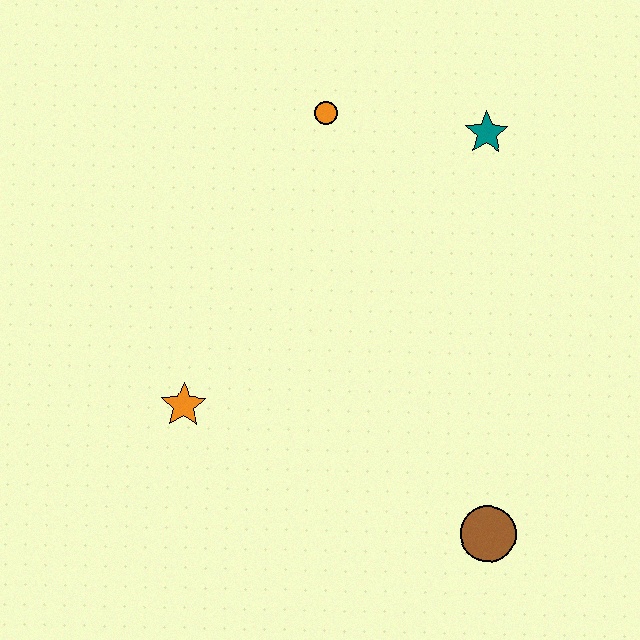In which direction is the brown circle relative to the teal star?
The brown circle is below the teal star.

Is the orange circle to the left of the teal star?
Yes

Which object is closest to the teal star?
The orange circle is closest to the teal star.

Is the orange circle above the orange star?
Yes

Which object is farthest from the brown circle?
The orange circle is farthest from the brown circle.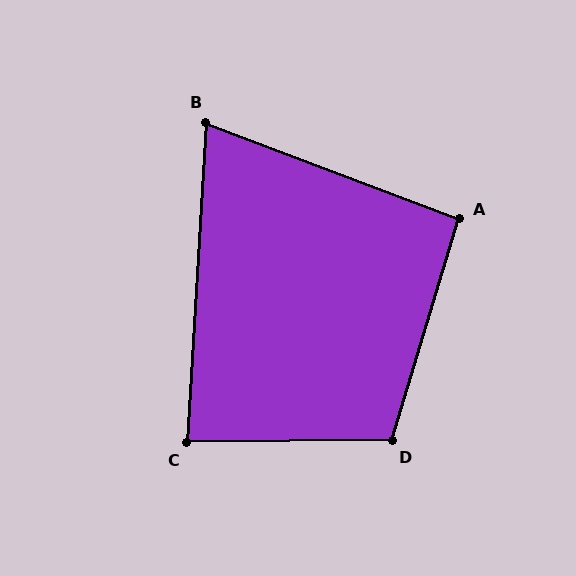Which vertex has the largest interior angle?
D, at approximately 107 degrees.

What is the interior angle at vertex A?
Approximately 94 degrees (approximately right).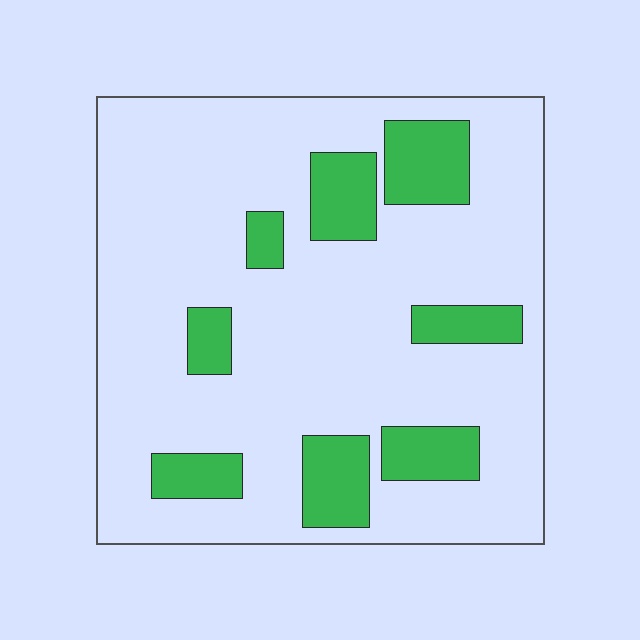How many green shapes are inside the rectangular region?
8.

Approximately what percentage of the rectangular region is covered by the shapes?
Approximately 20%.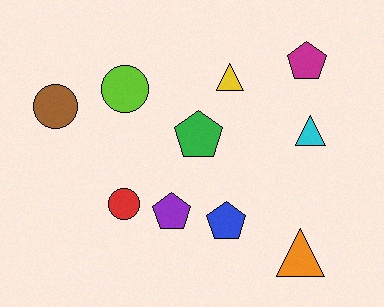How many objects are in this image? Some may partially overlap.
There are 10 objects.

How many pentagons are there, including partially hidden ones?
There are 4 pentagons.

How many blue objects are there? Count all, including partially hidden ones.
There is 1 blue object.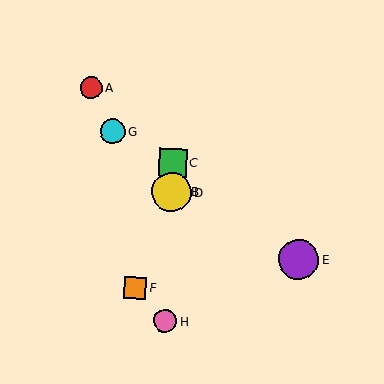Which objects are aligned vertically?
Objects B, C, D, H are aligned vertically.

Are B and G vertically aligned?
No, B is at x≈171 and G is at x≈113.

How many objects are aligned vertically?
4 objects (B, C, D, H) are aligned vertically.